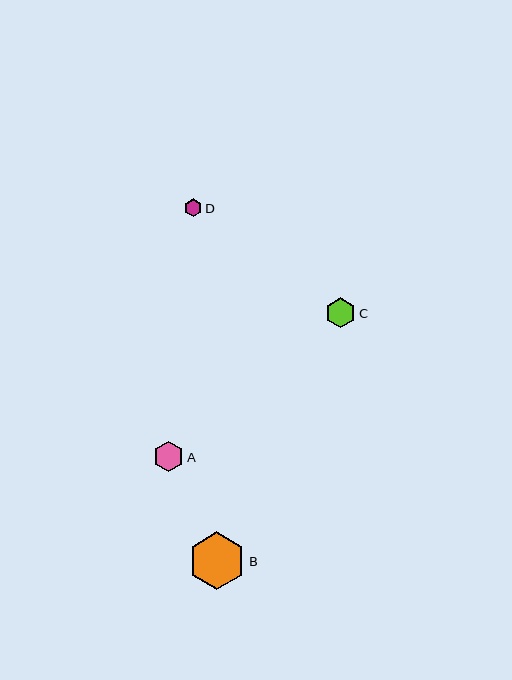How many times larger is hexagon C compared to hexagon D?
Hexagon C is approximately 1.7 times the size of hexagon D.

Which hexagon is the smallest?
Hexagon D is the smallest with a size of approximately 18 pixels.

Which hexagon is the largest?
Hexagon B is the largest with a size of approximately 58 pixels.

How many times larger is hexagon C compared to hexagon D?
Hexagon C is approximately 1.7 times the size of hexagon D.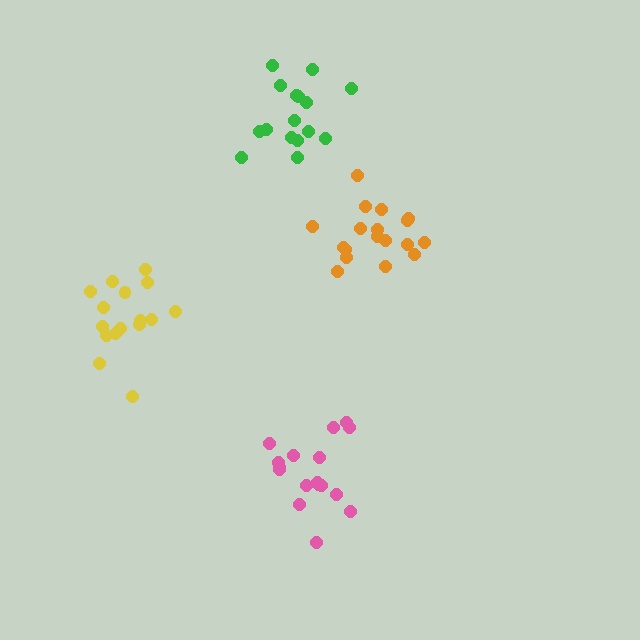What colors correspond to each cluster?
The clusters are colored: orange, green, pink, yellow.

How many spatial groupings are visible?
There are 4 spatial groupings.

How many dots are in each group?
Group 1: 18 dots, Group 2: 16 dots, Group 3: 17 dots, Group 4: 16 dots (67 total).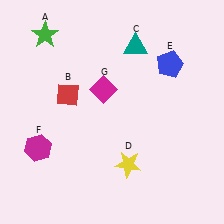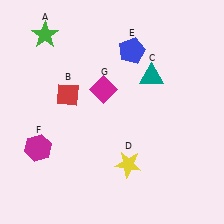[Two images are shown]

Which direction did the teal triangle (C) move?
The teal triangle (C) moved down.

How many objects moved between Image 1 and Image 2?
2 objects moved between the two images.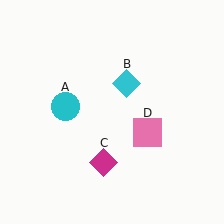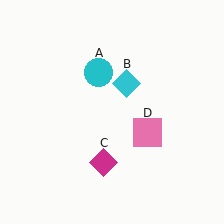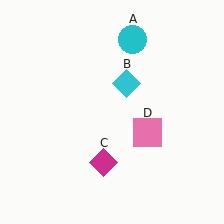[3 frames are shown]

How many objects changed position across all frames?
1 object changed position: cyan circle (object A).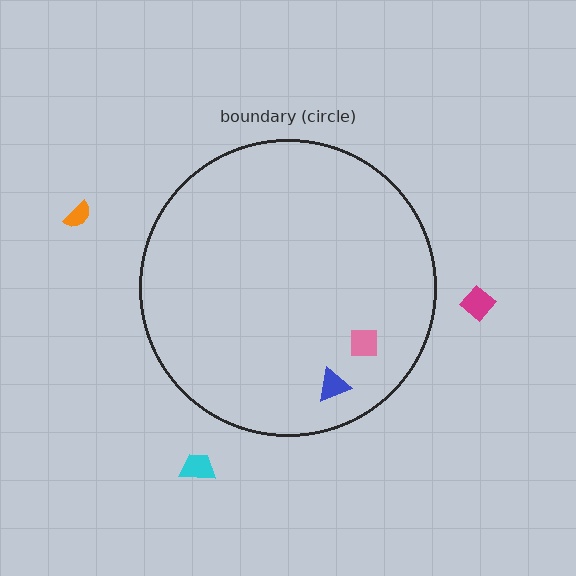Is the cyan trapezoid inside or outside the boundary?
Outside.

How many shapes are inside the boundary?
2 inside, 3 outside.